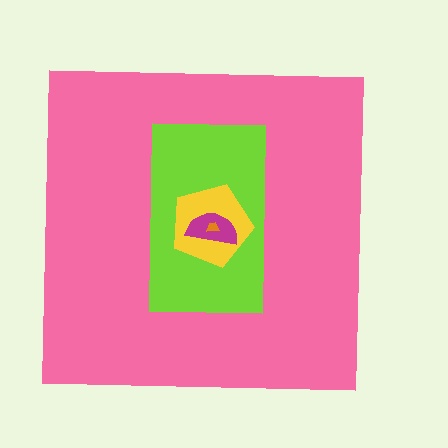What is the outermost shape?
The pink square.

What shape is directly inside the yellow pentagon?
The magenta semicircle.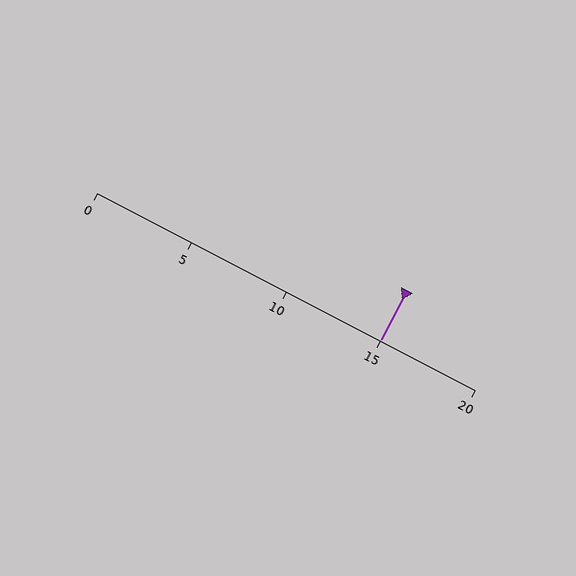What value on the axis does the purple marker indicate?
The marker indicates approximately 15.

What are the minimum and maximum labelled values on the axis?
The axis runs from 0 to 20.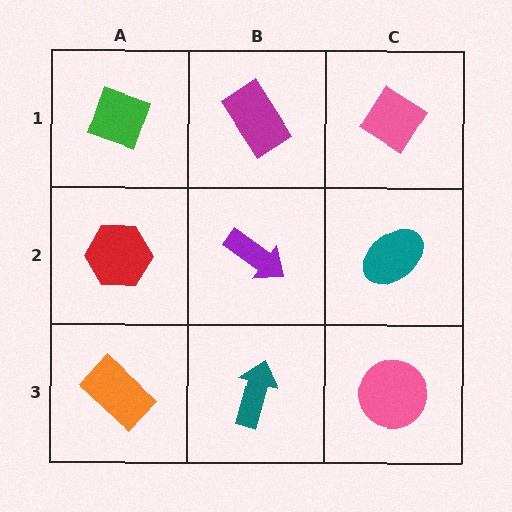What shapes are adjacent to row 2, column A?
A green diamond (row 1, column A), an orange rectangle (row 3, column A), a purple arrow (row 2, column B).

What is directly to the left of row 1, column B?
A green diamond.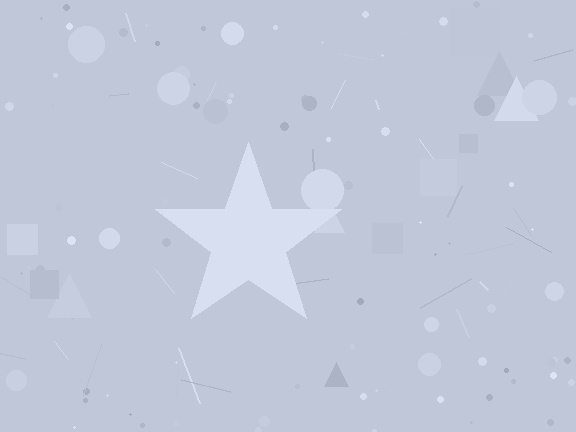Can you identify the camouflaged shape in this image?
The camouflaged shape is a star.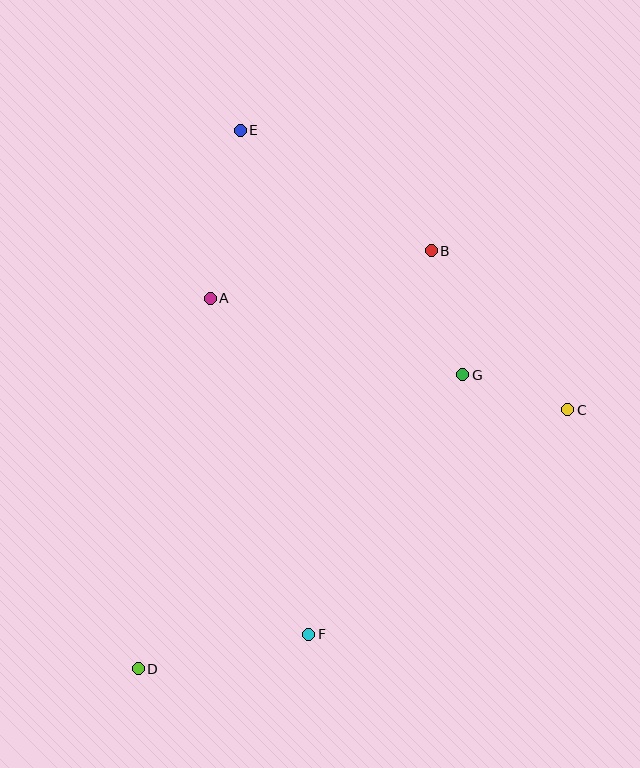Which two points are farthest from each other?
Points D and E are farthest from each other.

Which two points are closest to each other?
Points C and G are closest to each other.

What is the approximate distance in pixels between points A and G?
The distance between A and G is approximately 264 pixels.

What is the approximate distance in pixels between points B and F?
The distance between B and F is approximately 402 pixels.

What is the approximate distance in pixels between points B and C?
The distance between B and C is approximately 210 pixels.